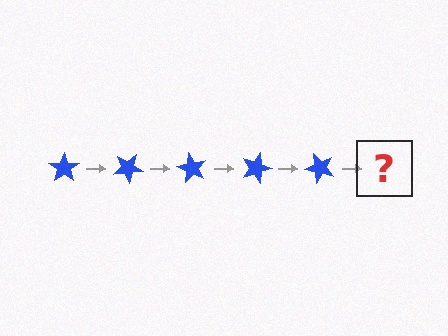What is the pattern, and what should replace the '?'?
The pattern is that the star rotates 30 degrees each step. The '?' should be a blue star rotated 150 degrees.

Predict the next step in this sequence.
The next step is a blue star rotated 150 degrees.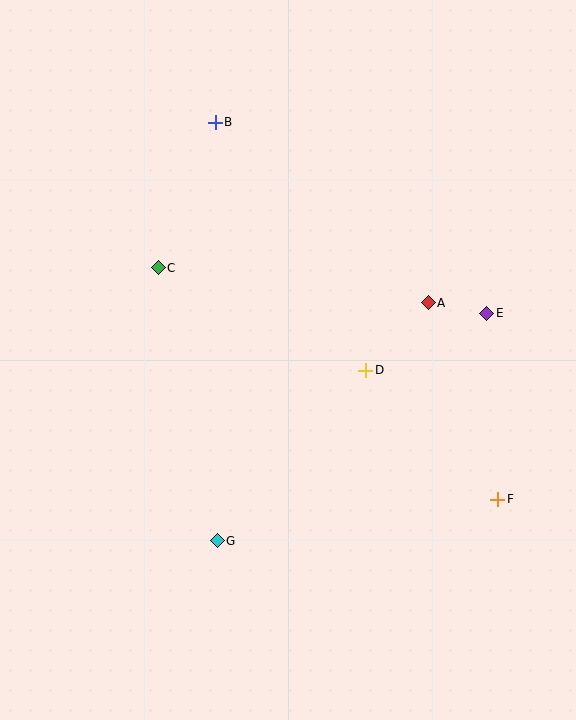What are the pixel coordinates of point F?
Point F is at (498, 499).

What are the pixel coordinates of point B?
Point B is at (215, 122).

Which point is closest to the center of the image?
Point D at (366, 370) is closest to the center.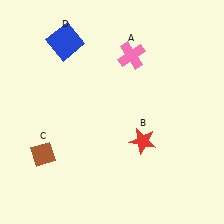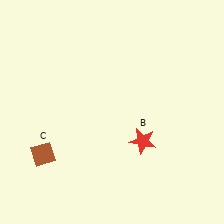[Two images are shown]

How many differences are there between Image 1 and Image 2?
There are 2 differences between the two images.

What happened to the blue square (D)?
The blue square (D) was removed in Image 2. It was in the top-left area of Image 1.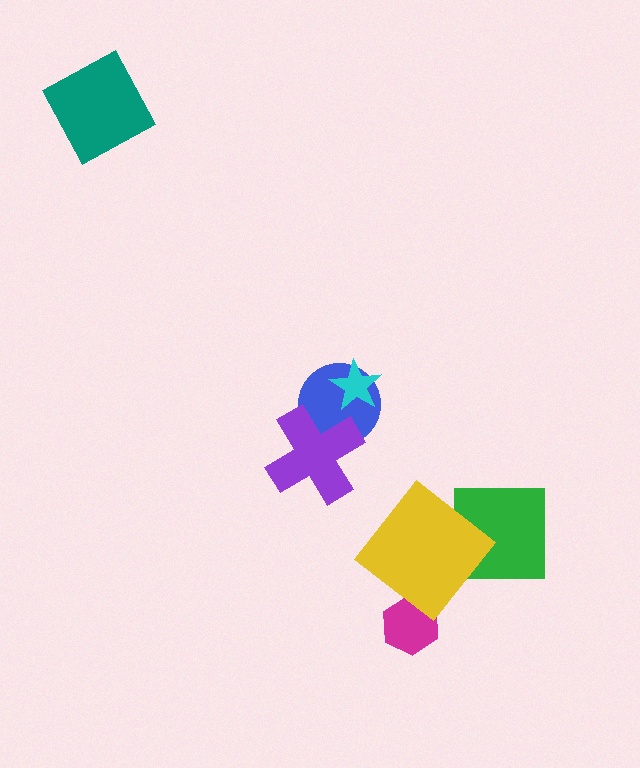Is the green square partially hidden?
Yes, it is partially covered by another shape.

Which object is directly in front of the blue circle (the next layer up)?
The purple cross is directly in front of the blue circle.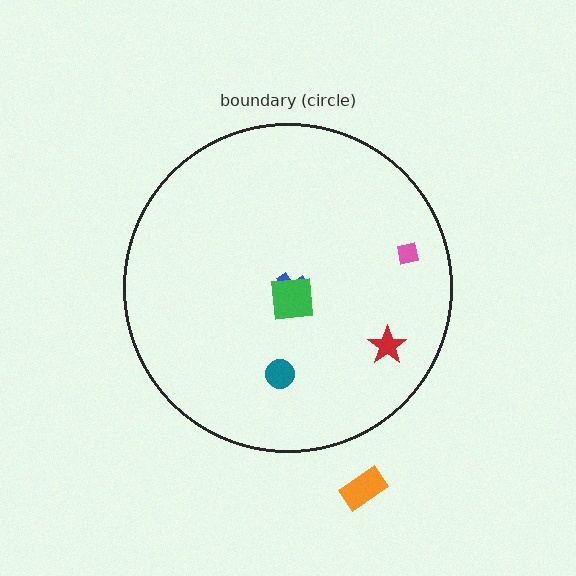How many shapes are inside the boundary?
5 inside, 1 outside.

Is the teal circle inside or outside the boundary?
Inside.